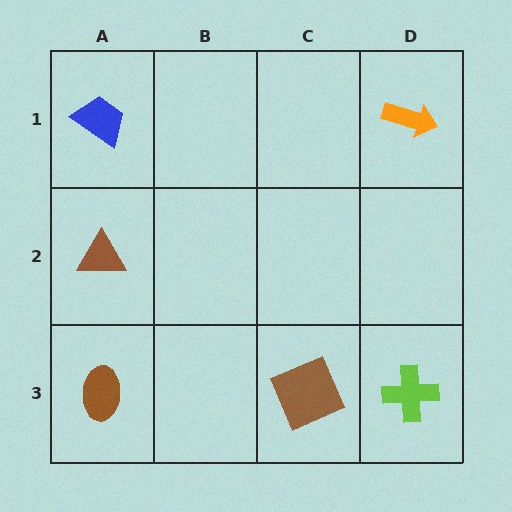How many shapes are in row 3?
3 shapes.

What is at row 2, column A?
A brown triangle.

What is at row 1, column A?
A blue trapezoid.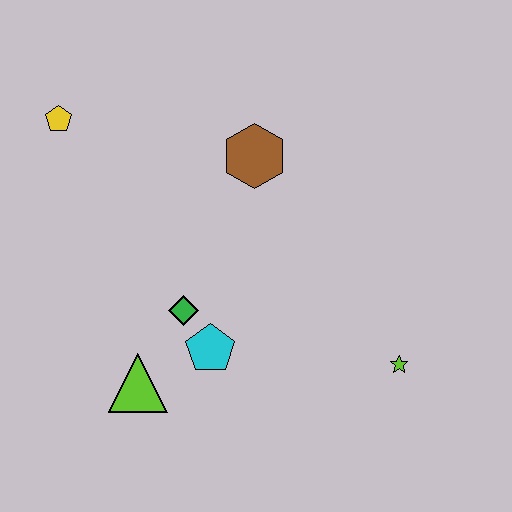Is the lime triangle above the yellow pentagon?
No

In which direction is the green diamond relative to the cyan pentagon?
The green diamond is above the cyan pentagon.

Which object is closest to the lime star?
The cyan pentagon is closest to the lime star.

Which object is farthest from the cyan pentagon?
The yellow pentagon is farthest from the cyan pentagon.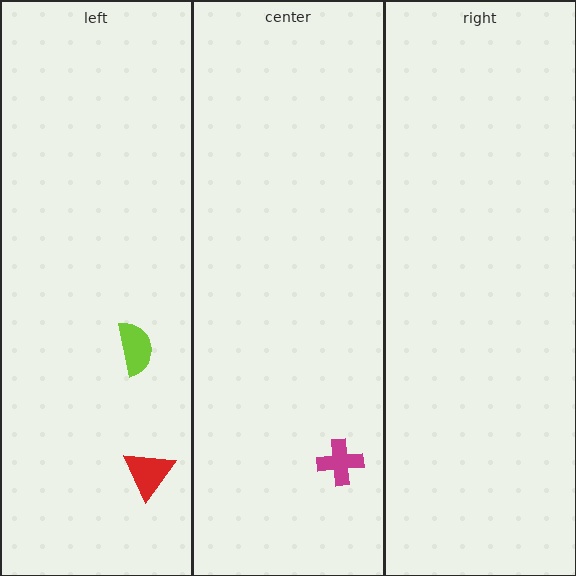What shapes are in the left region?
The red triangle, the lime semicircle.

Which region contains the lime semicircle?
The left region.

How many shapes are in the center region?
1.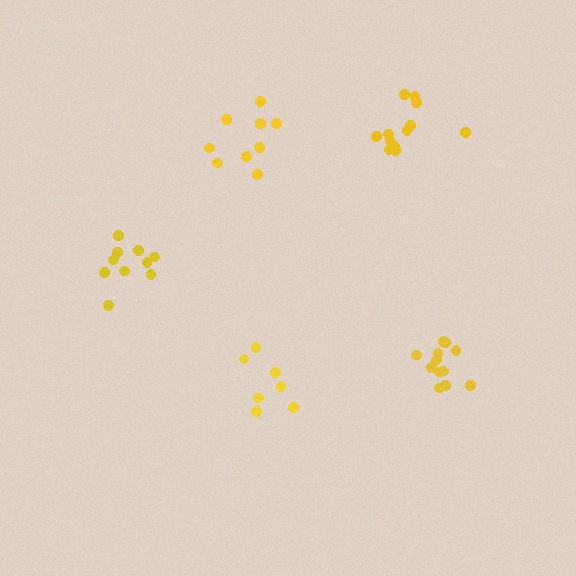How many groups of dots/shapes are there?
There are 5 groups.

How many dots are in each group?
Group 1: 9 dots, Group 2: 7 dots, Group 3: 12 dots, Group 4: 12 dots, Group 5: 10 dots (50 total).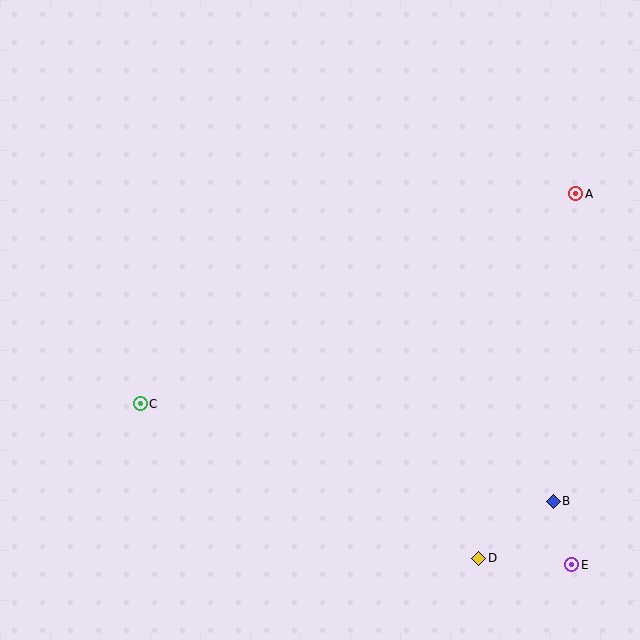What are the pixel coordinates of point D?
Point D is at (479, 558).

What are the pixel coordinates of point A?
Point A is at (576, 194).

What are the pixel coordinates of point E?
Point E is at (572, 565).